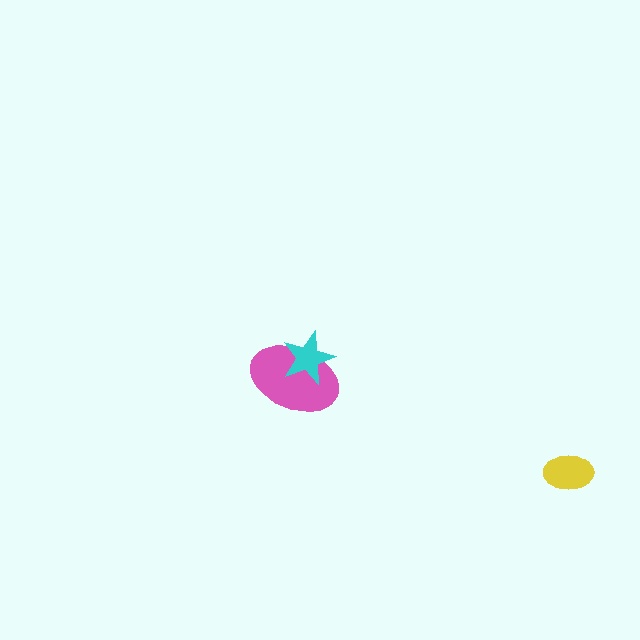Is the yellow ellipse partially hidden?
No, no other shape covers it.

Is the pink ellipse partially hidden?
Yes, it is partially covered by another shape.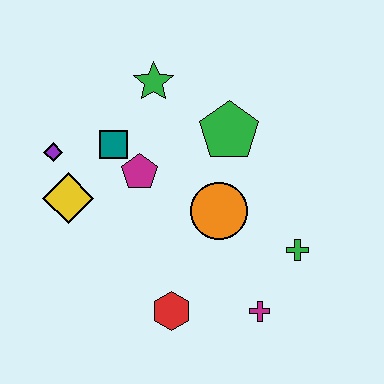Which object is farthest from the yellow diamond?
The green cross is farthest from the yellow diamond.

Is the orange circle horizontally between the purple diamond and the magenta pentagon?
No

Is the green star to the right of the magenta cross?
No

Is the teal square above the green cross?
Yes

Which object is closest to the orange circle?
The green pentagon is closest to the orange circle.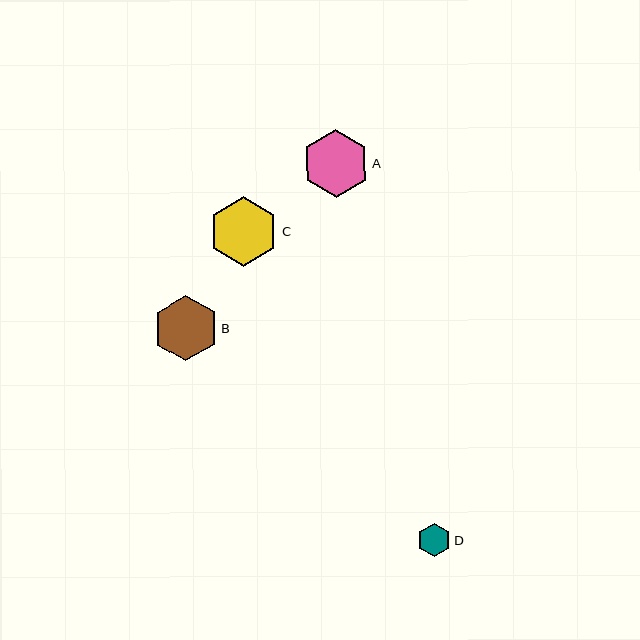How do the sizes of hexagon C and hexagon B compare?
Hexagon C and hexagon B are approximately the same size.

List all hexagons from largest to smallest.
From largest to smallest: C, A, B, D.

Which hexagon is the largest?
Hexagon C is the largest with a size of approximately 70 pixels.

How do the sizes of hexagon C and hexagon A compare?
Hexagon C and hexagon A are approximately the same size.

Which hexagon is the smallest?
Hexagon D is the smallest with a size of approximately 33 pixels.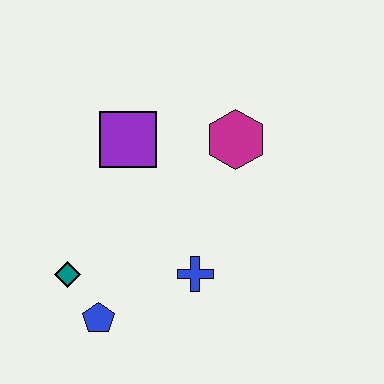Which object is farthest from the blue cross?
The purple square is farthest from the blue cross.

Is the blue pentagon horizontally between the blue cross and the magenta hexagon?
No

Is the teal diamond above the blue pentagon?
Yes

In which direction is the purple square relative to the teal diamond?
The purple square is above the teal diamond.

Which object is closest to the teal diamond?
The blue pentagon is closest to the teal diamond.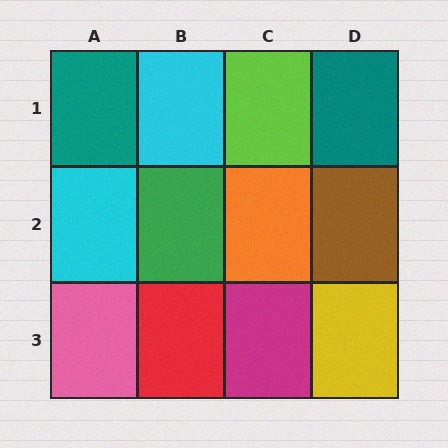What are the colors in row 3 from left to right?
Pink, red, magenta, yellow.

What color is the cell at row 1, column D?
Teal.